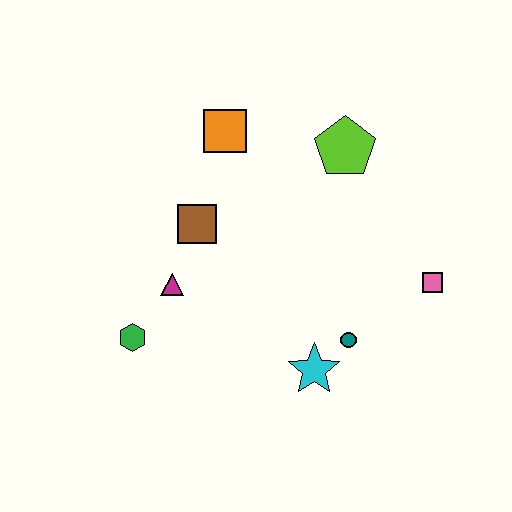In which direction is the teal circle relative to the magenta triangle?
The teal circle is to the right of the magenta triangle.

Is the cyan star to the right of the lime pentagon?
No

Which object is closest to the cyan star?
The teal circle is closest to the cyan star.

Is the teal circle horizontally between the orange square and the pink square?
Yes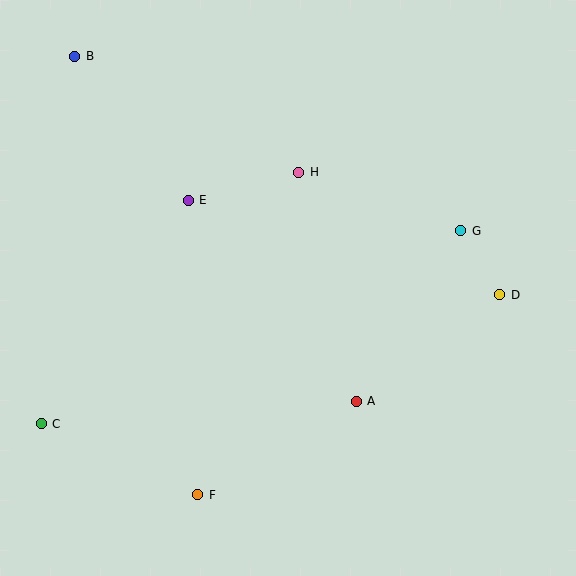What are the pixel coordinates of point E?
Point E is at (188, 200).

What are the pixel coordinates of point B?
Point B is at (75, 56).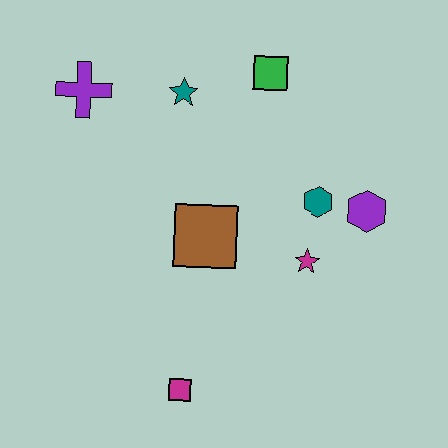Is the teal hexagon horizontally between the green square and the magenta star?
No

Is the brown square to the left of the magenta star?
Yes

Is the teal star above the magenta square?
Yes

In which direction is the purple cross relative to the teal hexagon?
The purple cross is to the left of the teal hexagon.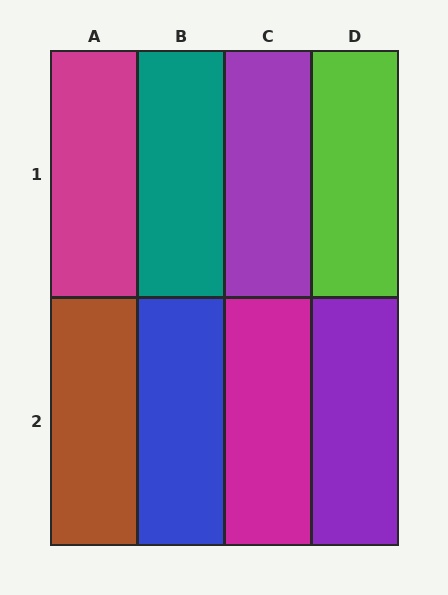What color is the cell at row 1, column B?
Teal.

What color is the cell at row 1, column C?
Purple.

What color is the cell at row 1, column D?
Lime.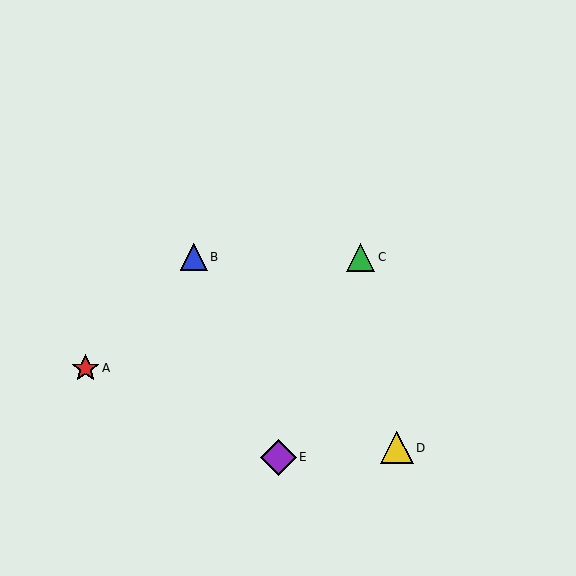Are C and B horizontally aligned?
Yes, both are at y≈257.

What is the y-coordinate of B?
Object B is at y≈257.